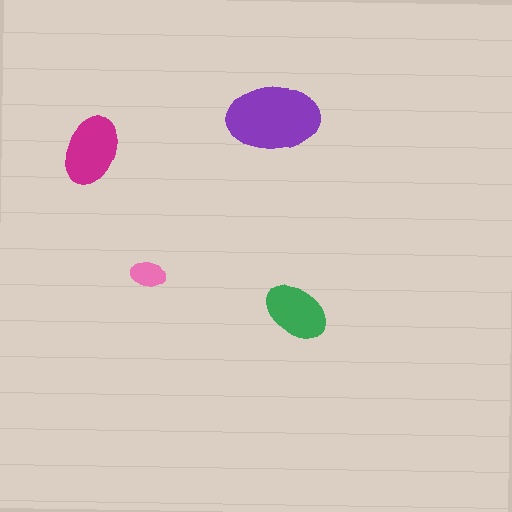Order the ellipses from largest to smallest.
the purple one, the magenta one, the green one, the pink one.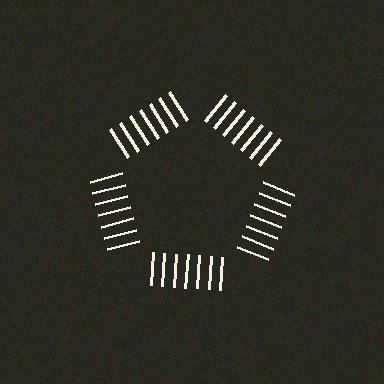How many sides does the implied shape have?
5 sides — the line-ends trace a pentagon.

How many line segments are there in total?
35 — 7 along each of the 5 edges.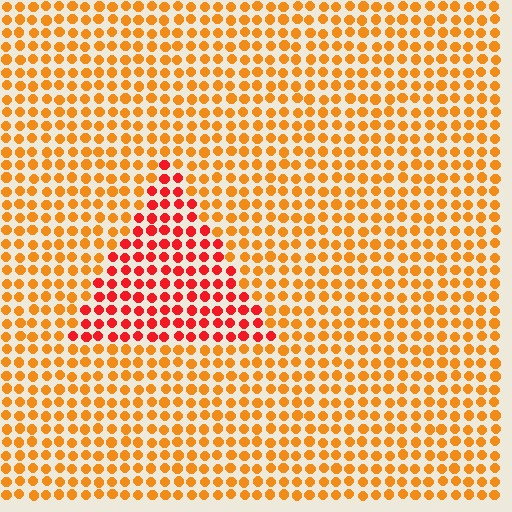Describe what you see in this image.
The image is filled with small orange elements in a uniform arrangement. A triangle-shaped region is visible where the elements are tinted to a slightly different hue, forming a subtle color boundary.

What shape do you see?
I see a triangle.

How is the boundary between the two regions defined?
The boundary is defined purely by a slight shift in hue (about 35 degrees). Spacing, size, and orientation are identical on both sides.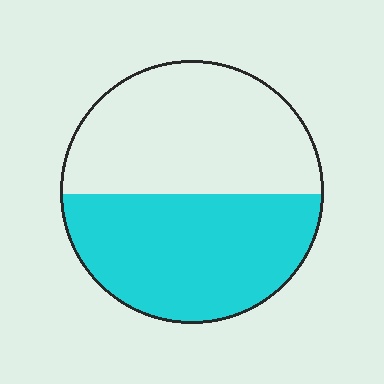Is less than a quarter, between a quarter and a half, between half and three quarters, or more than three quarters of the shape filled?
Between a quarter and a half.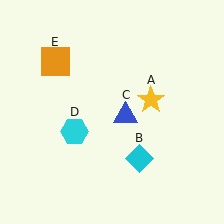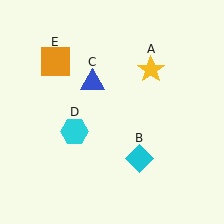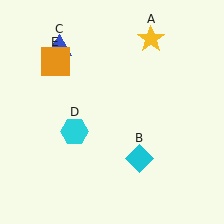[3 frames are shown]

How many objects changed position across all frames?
2 objects changed position: yellow star (object A), blue triangle (object C).